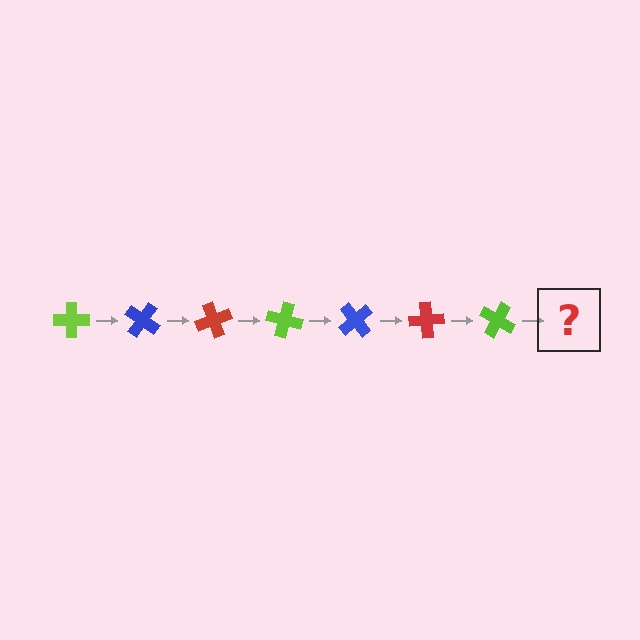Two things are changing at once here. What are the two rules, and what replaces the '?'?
The two rules are that it rotates 35 degrees each step and the color cycles through lime, blue, and red. The '?' should be a blue cross, rotated 245 degrees from the start.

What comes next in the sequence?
The next element should be a blue cross, rotated 245 degrees from the start.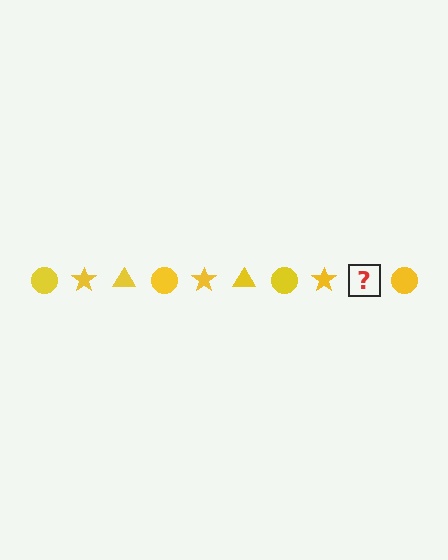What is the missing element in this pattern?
The missing element is a yellow triangle.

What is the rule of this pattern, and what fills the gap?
The rule is that the pattern cycles through circle, star, triangle shapes in yellow. The gap should be filled with a yellow triangle.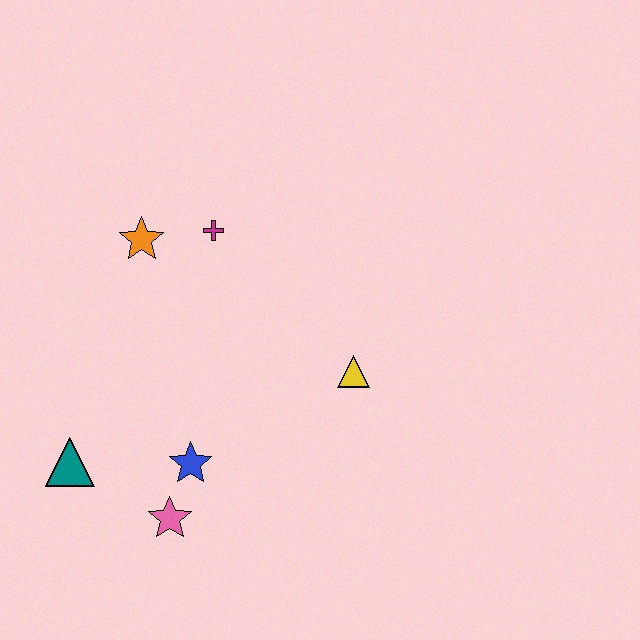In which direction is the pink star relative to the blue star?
The pink star is below the blue star.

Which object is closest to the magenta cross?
The orange star is closest to the magenta cross.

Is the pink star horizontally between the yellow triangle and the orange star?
Yes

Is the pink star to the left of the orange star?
No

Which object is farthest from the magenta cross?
The pink star is farthest from the magenta cross.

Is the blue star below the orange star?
Yes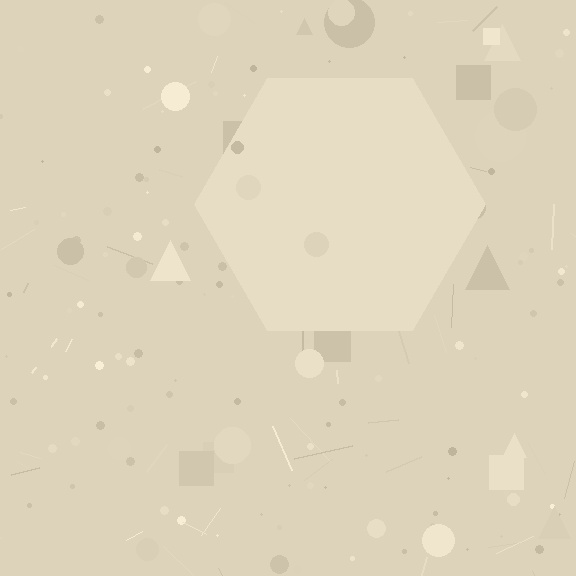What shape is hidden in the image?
A hexagon is hidden in the image.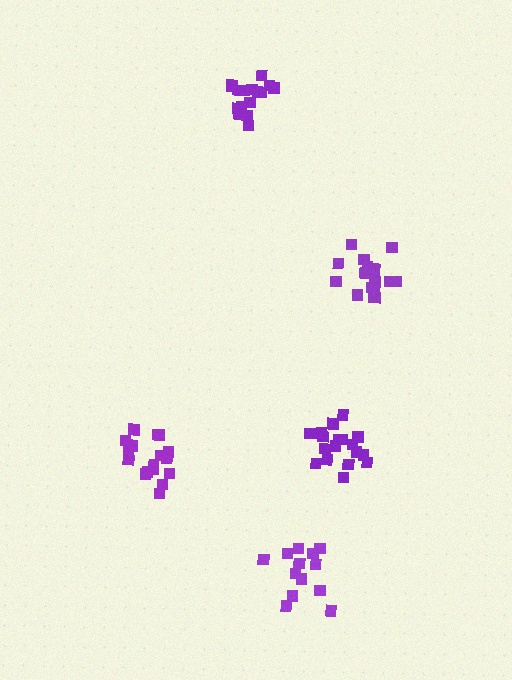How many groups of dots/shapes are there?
There are 5 groups.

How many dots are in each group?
Group 1: 18 dots, Group 2: 17 dots, Group 3: 13 dots, Group 4: 17 dots, Group 5: 16 dots (81 total).